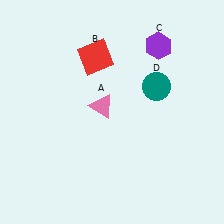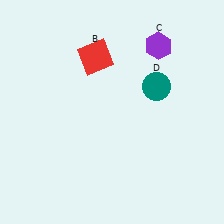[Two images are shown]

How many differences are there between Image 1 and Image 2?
There is 1 difference between the two images.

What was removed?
The pink triangle (A) was removed in Image 2.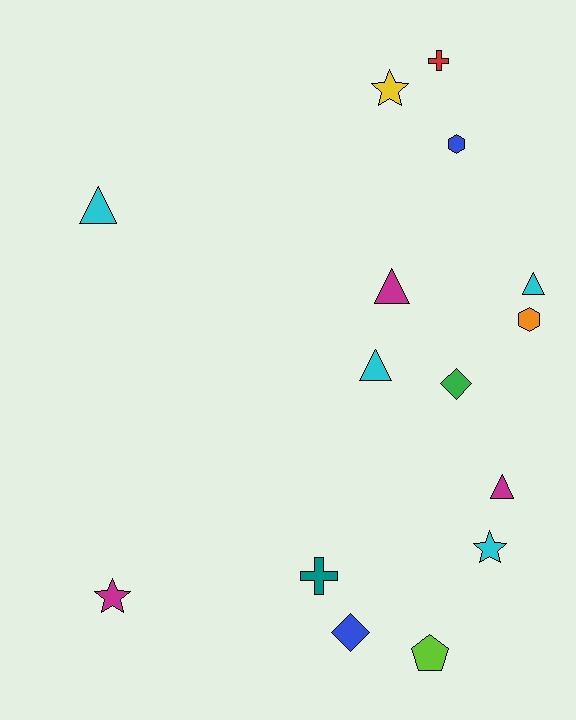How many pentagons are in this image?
There is 1 pentagon.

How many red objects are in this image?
There is 1 red object.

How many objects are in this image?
There are 15 objects.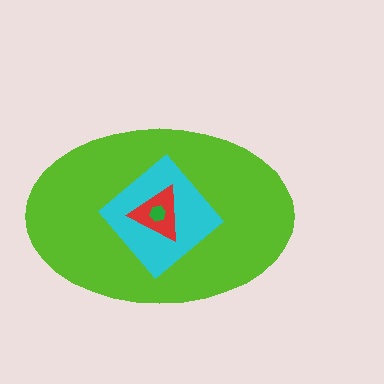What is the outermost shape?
The lime ellipse.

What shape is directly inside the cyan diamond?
The red triangle.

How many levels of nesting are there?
4.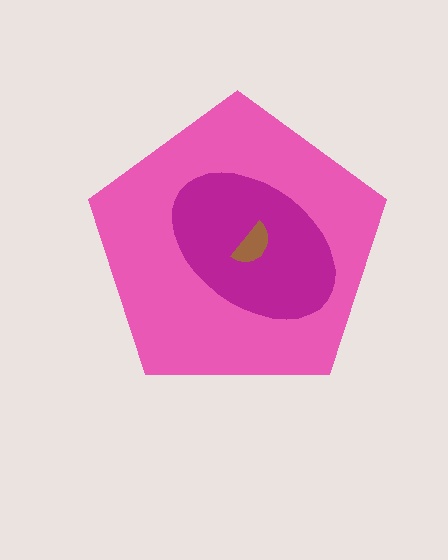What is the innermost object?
The brown semicircle.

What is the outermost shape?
The pink pentagon.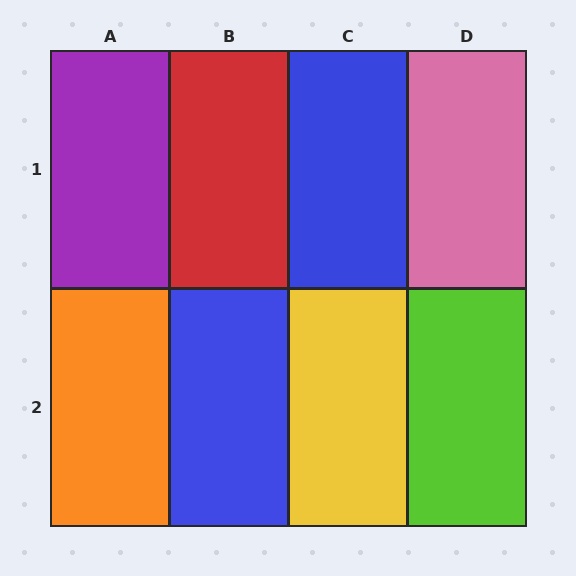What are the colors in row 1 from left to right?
Purple, red, blue, pink.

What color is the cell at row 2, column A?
Orange.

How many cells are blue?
2 cells are blue.